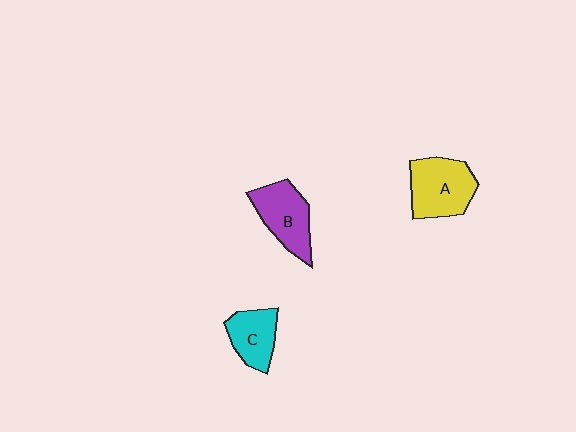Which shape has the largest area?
Shape A (yellow).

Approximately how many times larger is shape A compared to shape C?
Approximately 1.4 times.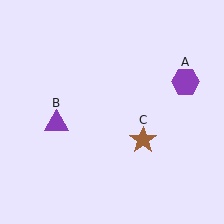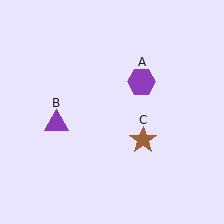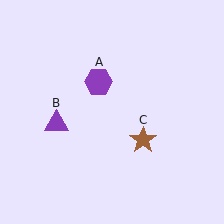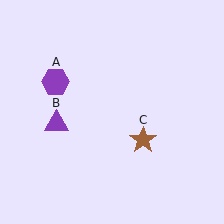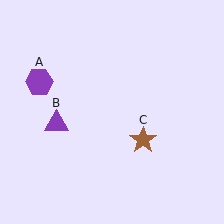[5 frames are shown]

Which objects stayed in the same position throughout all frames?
Purple triangle (object B) and brown star (object C) remained stationary.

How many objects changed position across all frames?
1 object changed position: purple hexagon (object A).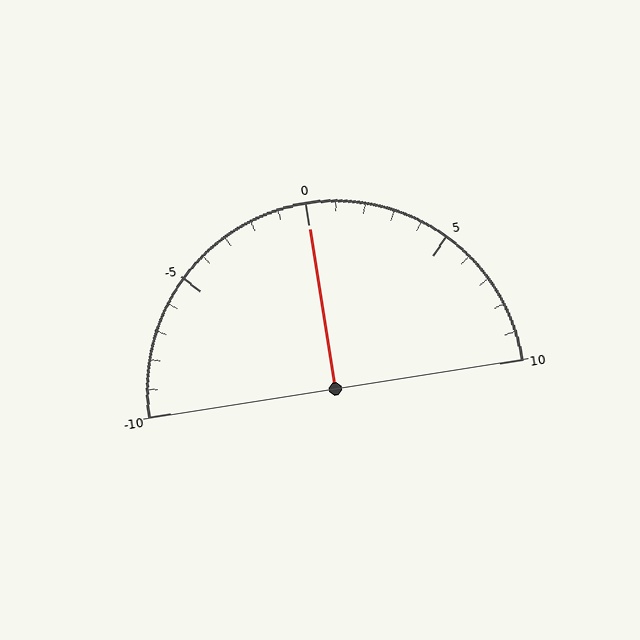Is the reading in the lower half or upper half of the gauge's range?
The reading is in the upper half of the range (-10 to 10).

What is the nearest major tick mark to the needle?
The nearest major tick mark is 0.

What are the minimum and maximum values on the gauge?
The gauge ranges from -10 to 10.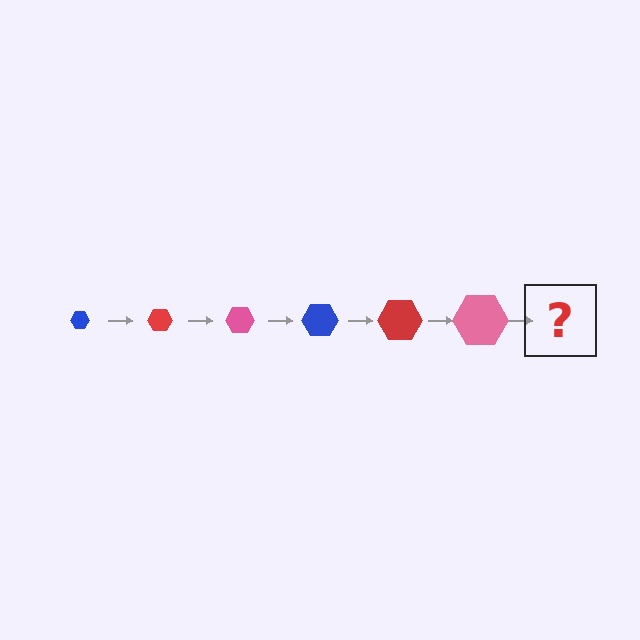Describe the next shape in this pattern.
It should be a blue hexagon, larger than the previous one.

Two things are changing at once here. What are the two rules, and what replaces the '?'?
The two rules are that the hexagon grows larger each step and the color cycles through blue, red, and pink. The '?' should be a blue hexagon, larger than the previous one.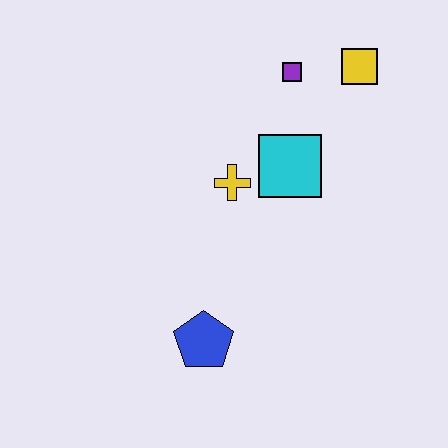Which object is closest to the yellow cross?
The cyan square is closest to the yellow cross.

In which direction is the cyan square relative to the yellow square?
The cyan square is below the yellow square.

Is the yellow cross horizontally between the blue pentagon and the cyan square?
Yes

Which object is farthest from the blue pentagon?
The yellow square is farthest from the blue pentagon.